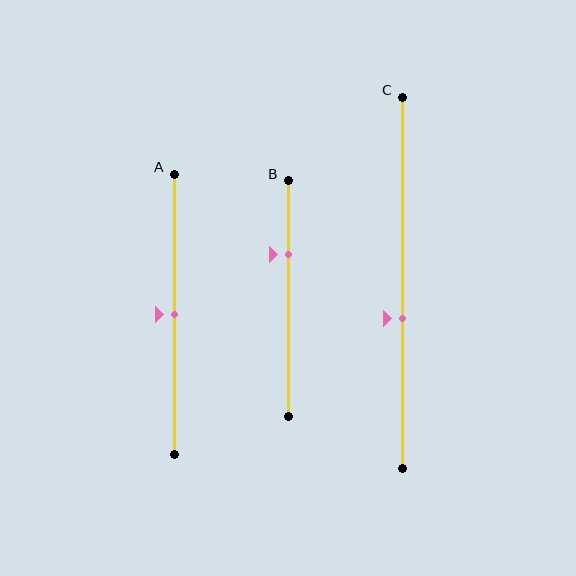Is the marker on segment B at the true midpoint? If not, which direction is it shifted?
No, the marker on segment B is shifted upward by about 19% of the segment length.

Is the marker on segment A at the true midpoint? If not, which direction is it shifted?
Yes, the marker on segment A is at the true midpoint.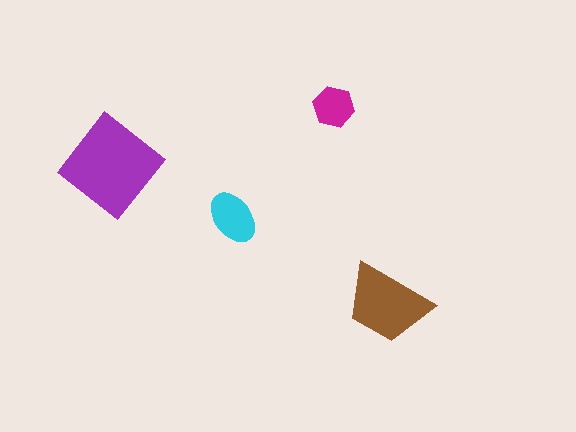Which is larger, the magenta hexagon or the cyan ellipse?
The cyan ellipse.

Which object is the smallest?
The magenta hexagon.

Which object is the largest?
The purple diamond.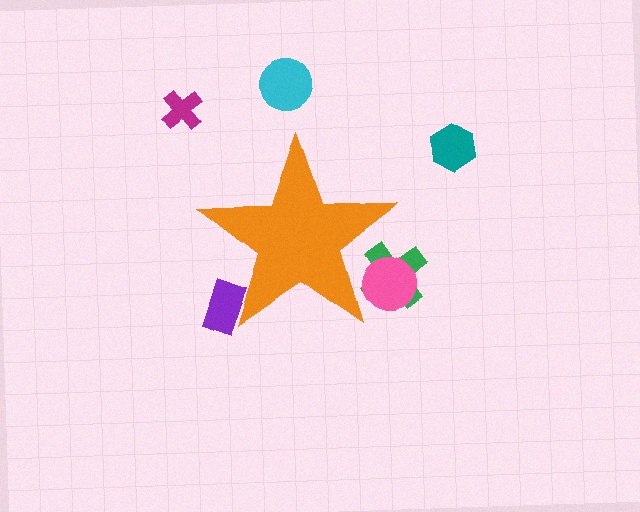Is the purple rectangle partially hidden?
Yes, the purple rectangle is partially hidden behind the orange star.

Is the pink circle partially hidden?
Yes, the pink circle is partially hidden behind the orange star.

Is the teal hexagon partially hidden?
No, the teal hexagon is fully visible.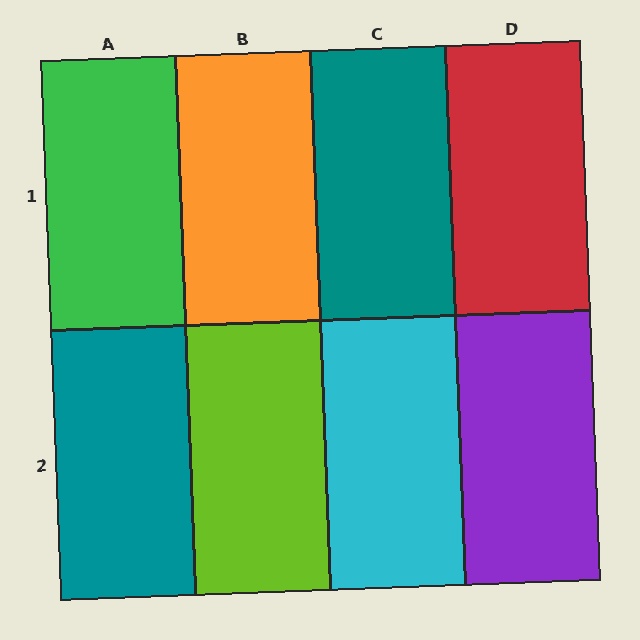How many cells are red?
1 cell is red.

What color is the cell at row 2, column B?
Lime.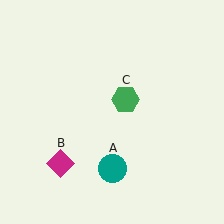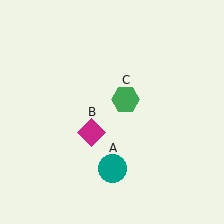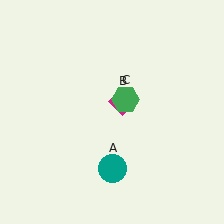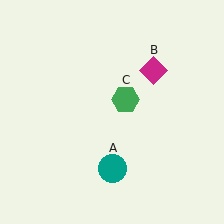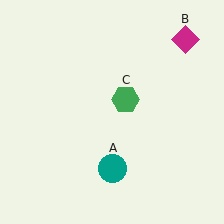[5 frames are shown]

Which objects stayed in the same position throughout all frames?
Teal circle (object A) and green hexagon (object C) remained stationary.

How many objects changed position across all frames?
1 object changed position: magenta diamond (object B).